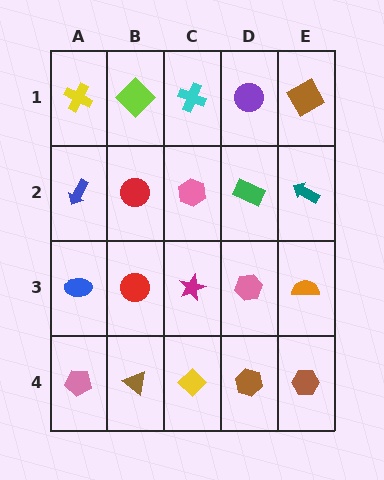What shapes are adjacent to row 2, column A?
A yellow cross (row 1, column A), a blue ellipse (row 3, column A), a red circle (row 2, column B).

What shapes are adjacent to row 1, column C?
A pink hexagon (row 2, column C), a lime diamond (row 1, column B), a purple circle (row 1, column D).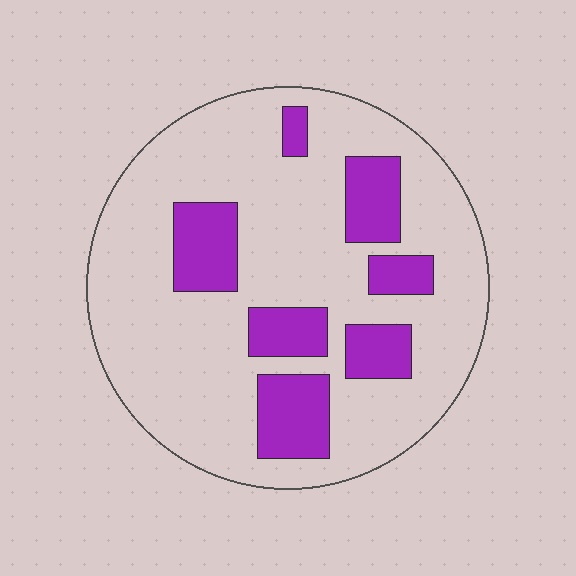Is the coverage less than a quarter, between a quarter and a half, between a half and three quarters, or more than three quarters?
Less than a quarter.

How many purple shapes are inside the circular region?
7.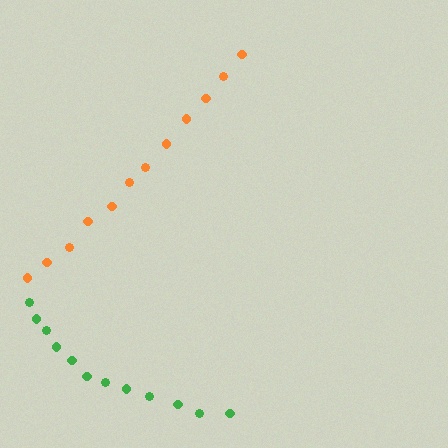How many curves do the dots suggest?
There are 2 distinct paths.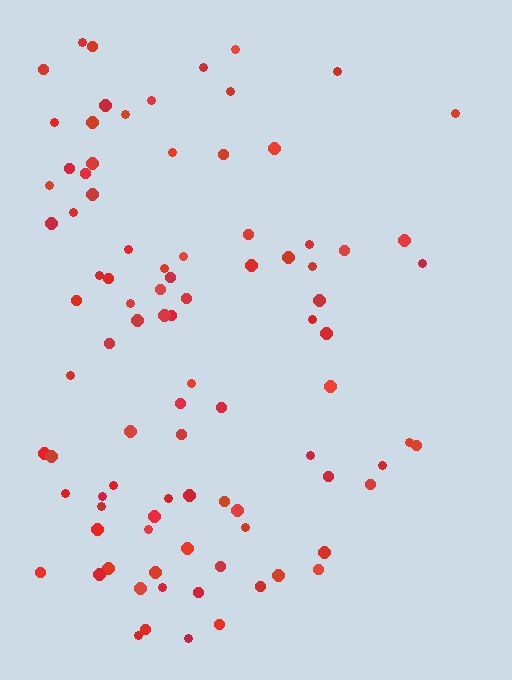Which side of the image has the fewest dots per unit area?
The right.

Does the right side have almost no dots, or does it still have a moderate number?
Still a moderate number, just noticeably fewer than the left.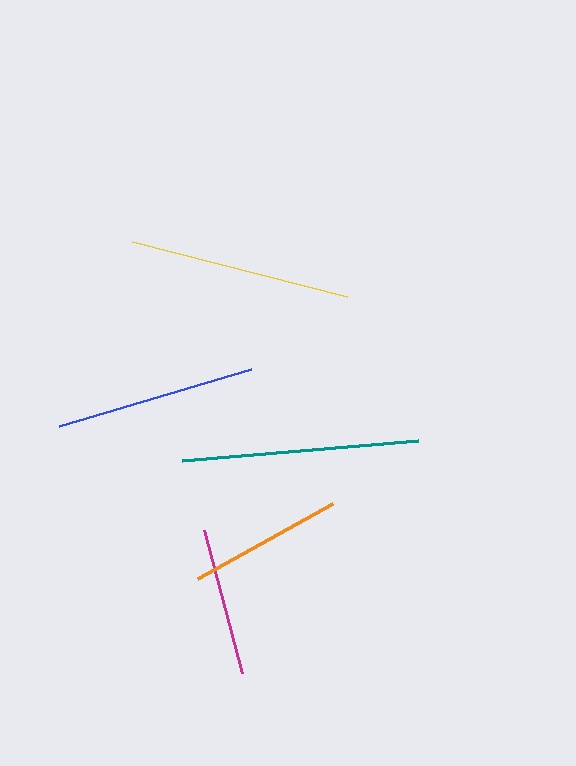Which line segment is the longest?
The teal line is the longest at approximately 237 pixels.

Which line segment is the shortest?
The magenta line is the shortest at approximately 148 pixels.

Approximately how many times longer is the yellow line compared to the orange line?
The yellow line is approximately 1.4 times the length of the orange line.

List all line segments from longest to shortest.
From longest to shortest: teal, yellow, blue, orange, magenta.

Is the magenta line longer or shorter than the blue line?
The blue line is longer than the magenta line.